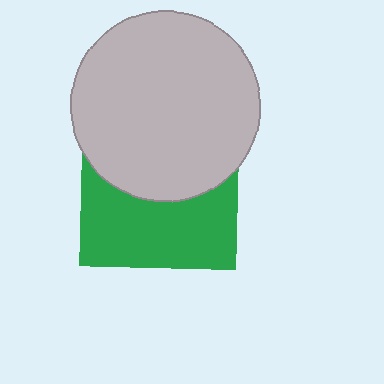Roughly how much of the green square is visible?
About half of it is visible (roughly 50%).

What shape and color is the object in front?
The object in front is a light gray circle.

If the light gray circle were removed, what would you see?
You would see the complete green square.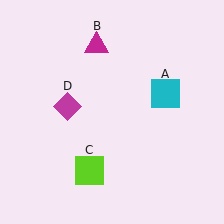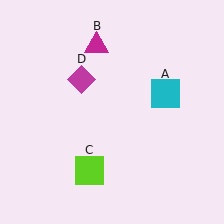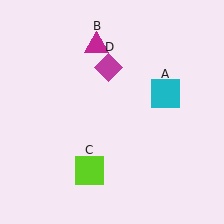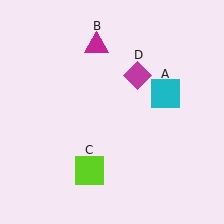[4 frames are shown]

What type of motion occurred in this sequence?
The magenta diamond (object D) rotated clockwise around the center of the scene.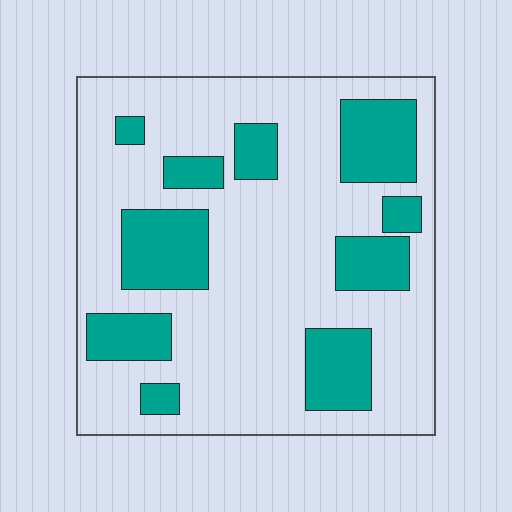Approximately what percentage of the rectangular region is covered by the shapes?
Approximately 25%.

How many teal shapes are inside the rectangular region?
10.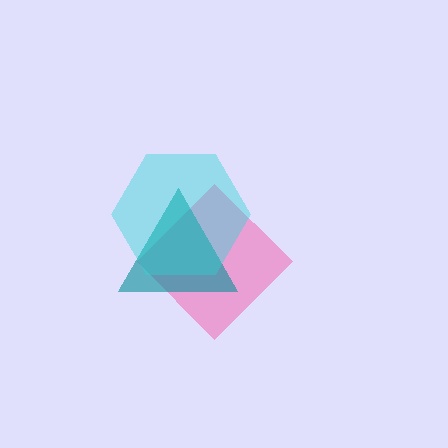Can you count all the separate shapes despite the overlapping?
Yes, there are 3 separate shapes.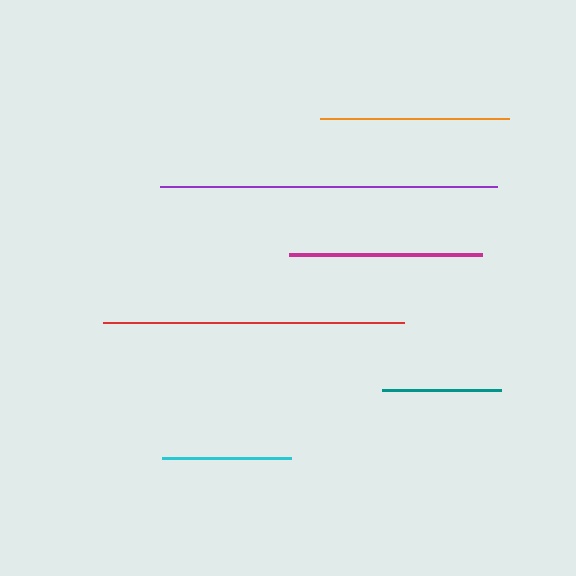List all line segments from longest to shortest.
From longest to shortest: purple, red, magenta, orange, cyan, teal.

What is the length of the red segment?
The red segment is approximately 301 pixels long.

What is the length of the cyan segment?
The cyan segment is approximately 129 pixels long.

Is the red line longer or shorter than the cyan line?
The red line is longer than the cyan line.